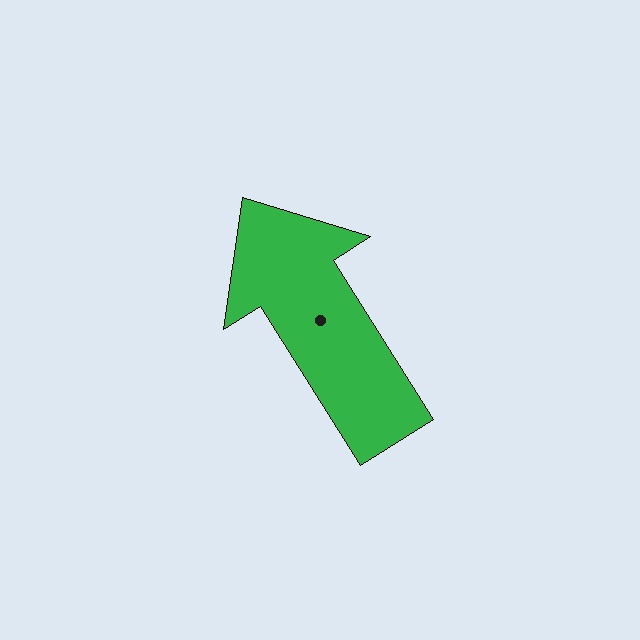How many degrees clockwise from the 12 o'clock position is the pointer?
Approximately 328 degrees.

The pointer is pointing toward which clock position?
Roughly 11 o'clock.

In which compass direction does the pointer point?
Northwest.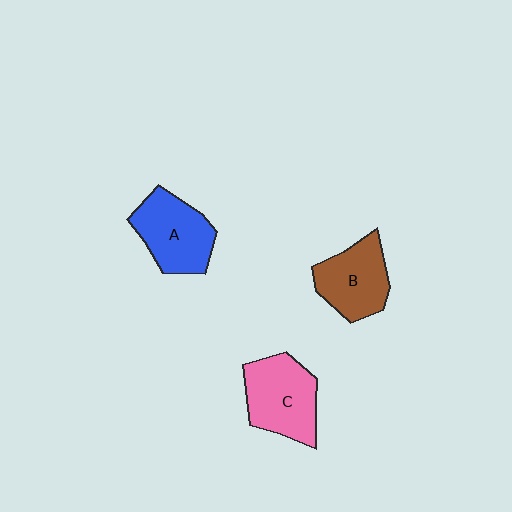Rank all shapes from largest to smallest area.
From largest to smallest: C (pink), A (blue), B (brown).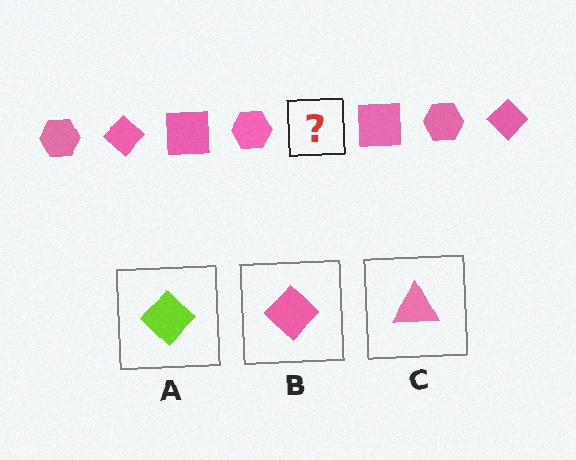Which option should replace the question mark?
Option B.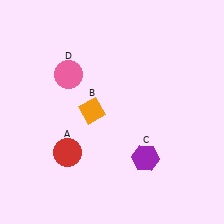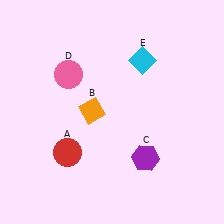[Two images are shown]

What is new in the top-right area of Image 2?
A cyan diamond (E) was added in the top-right area of Image 2.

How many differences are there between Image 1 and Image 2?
There is 1 difference between the two images.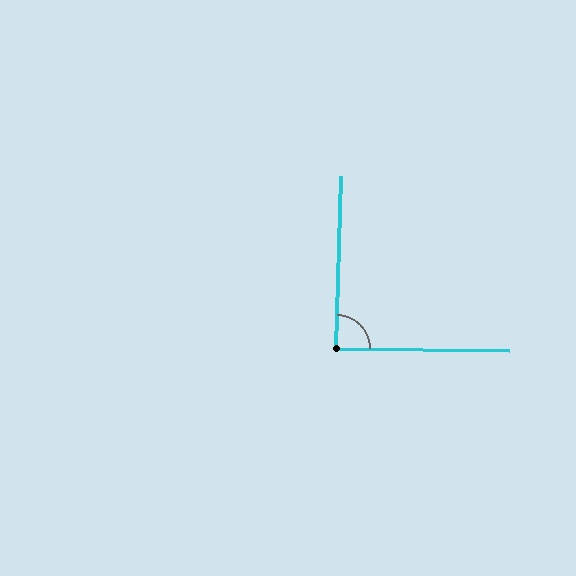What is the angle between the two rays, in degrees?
Approximately 89 degrees.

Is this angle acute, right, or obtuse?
It is approximately a right angle.